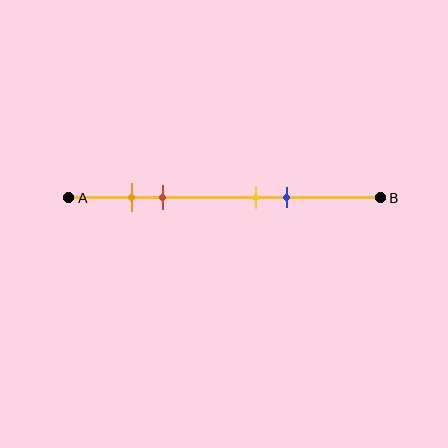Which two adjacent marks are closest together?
The orange and red marks are the closest adjacent pair.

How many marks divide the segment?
There are 4 marks dividing the segment.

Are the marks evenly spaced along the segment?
No, the marks are not evenly spaced.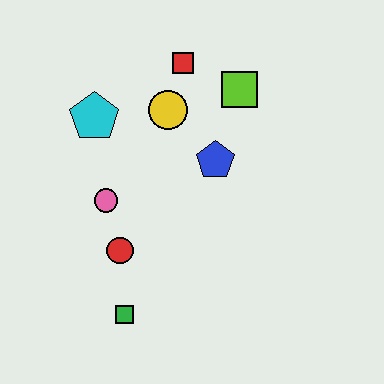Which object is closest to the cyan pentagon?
The yellow circle is closest to the cyan pentagon.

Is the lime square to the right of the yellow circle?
Yes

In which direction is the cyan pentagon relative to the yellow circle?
The cyan pentagon is to the left of the yellow circle.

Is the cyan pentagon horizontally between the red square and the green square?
No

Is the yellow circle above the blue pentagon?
Yes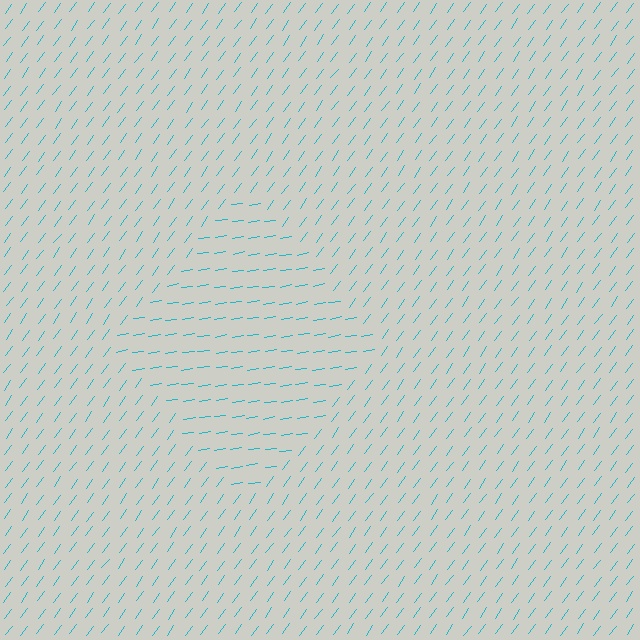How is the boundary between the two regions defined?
The boundary is defined purely by a change in line orientation (approximately 45 degrees difference). All lines are the same color and thickness.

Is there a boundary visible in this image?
Yes, there is a texture boundary formed by a change in line orientation.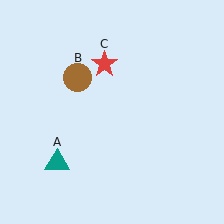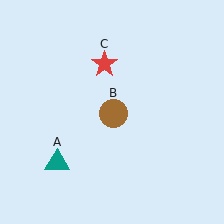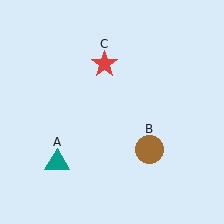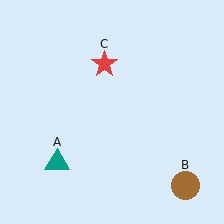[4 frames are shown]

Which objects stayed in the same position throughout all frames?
Teal triangle (object A) and red star (object C) remained stationary.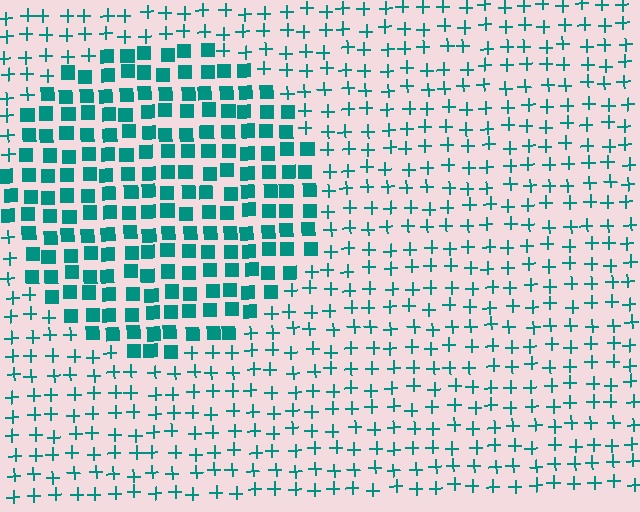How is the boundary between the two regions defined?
The boundary is defined by a change in element shape: squares inside vs. plus signs outside. All elements share the same color and spacing.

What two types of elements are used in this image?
The image uses squares inside the circle region and plus signs outside it.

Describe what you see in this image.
The image is filled with small teal elements arranged in a uniform grid. A circle-shaped region contains squares, while the surrounding area contains plus signs. The boundary is defined purely by the change in element shape.